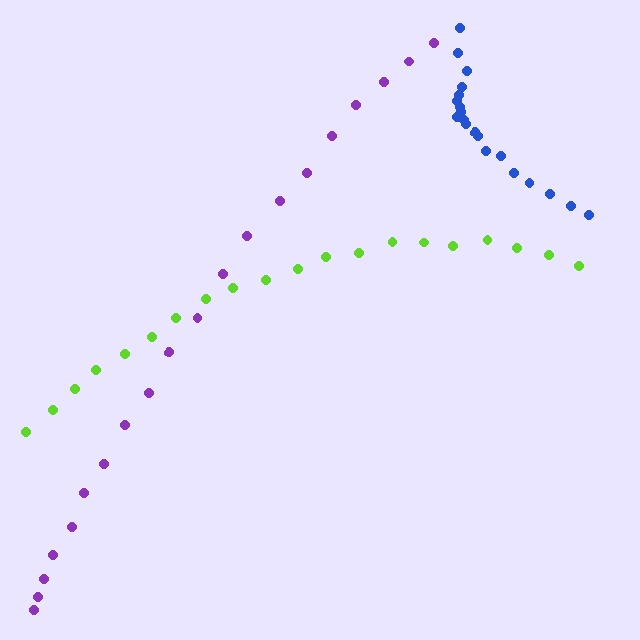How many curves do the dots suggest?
There are 3 distinct paths.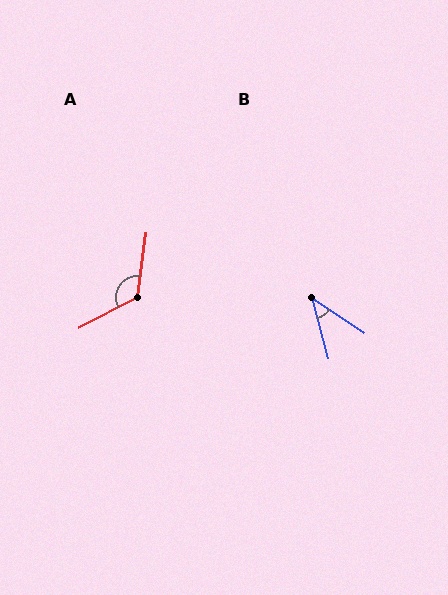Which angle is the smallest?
B, at approximately 42 degrees.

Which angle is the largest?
A, at approximately 125 degrees.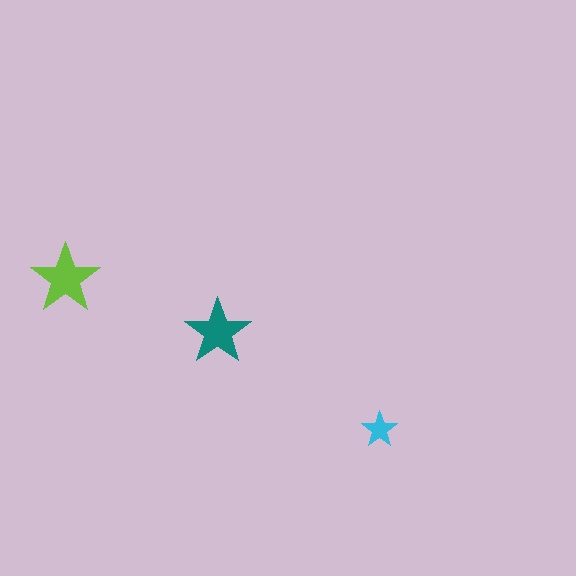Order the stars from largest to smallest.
the lime one, the teal one, the cyan one.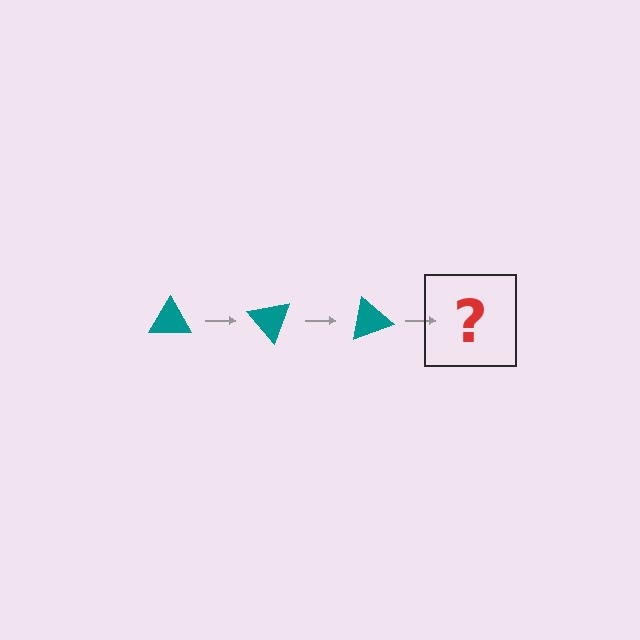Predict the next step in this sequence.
The next step is a teal triangle rotated 150 degrees.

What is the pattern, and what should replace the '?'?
The pattern is that the triangle rotates 50 degrees each step. The '?' should be a teal triangle rotated 150 degrees.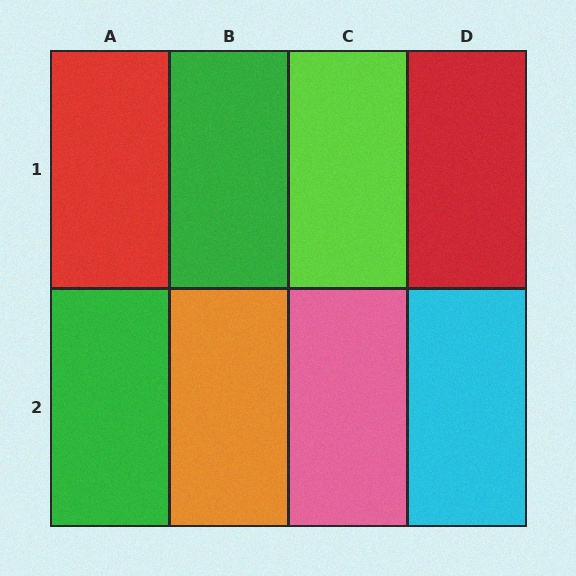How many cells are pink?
1 cell is pink.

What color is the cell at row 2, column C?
Pink.